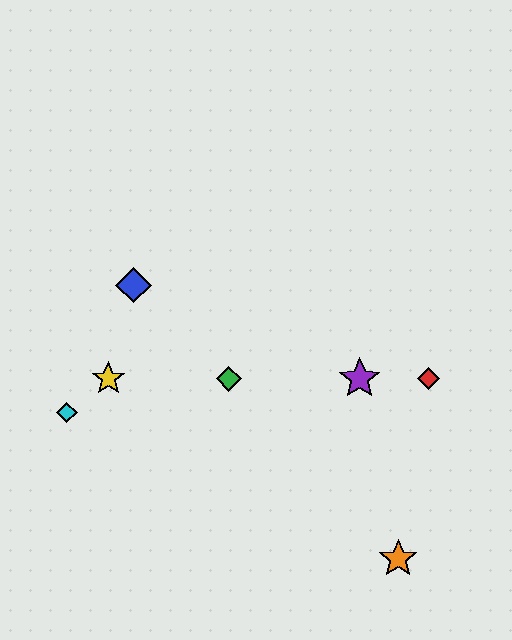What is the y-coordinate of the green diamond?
The green diamond is at y≈379.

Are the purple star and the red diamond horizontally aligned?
Yes, both are at y≈379.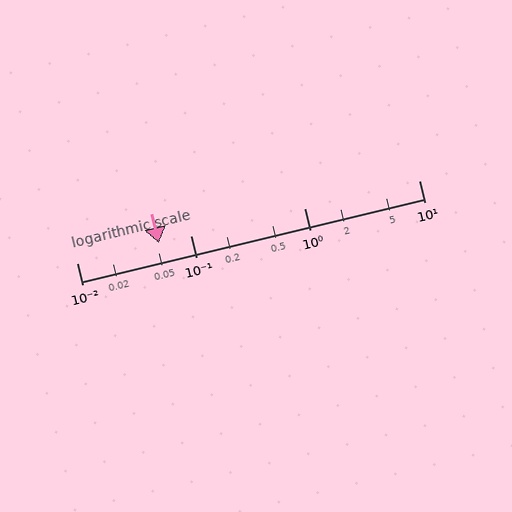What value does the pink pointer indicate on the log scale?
The pointer indicates approximately 0.053.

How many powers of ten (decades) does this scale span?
The scale spans 3 decades, from 0.01 to 10.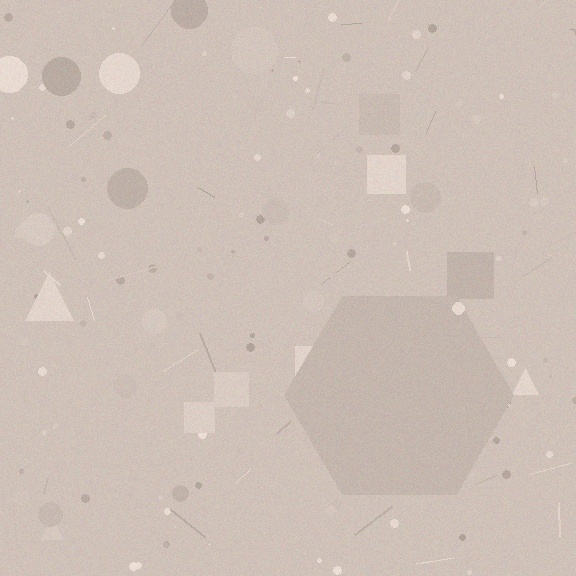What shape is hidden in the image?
A hexagon is hidden in the image.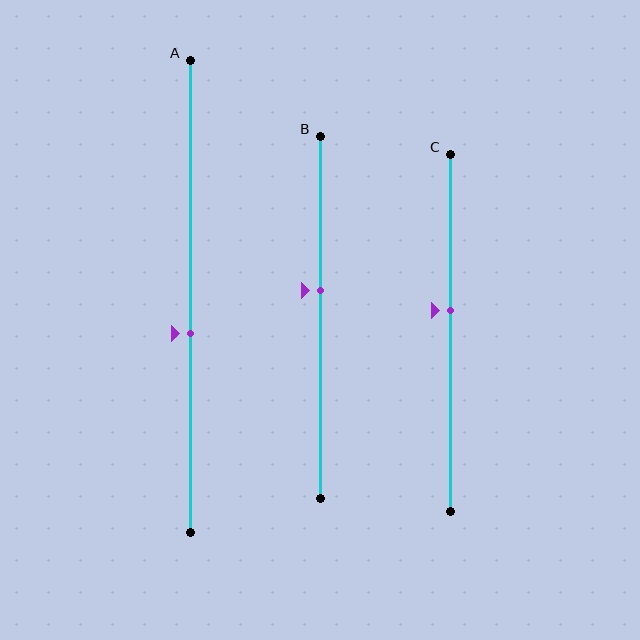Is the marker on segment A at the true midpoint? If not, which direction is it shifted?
No, the marker on segment A is shifted downward by about 8% of the segment length.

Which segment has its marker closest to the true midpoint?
Segment C has its marker closest to the true midpoint.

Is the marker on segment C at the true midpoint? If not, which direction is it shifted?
No, the marker on segment C is shifted upward by about 6% of the segment length.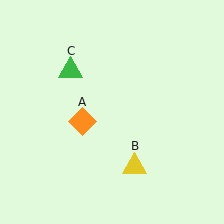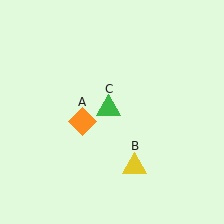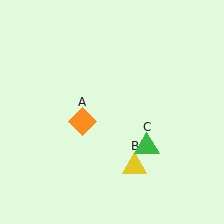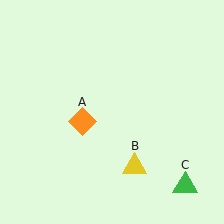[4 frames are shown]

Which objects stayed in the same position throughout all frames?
Orange diamond (object A) and yellow triangle (object B) remained stationary.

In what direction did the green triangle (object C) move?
The green triangle (object C) moved down and to the right.